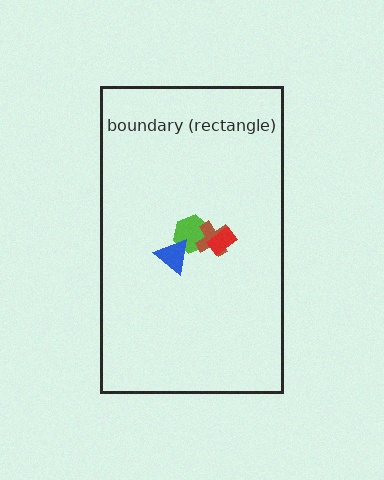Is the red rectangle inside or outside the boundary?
Inside.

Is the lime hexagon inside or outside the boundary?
Inside.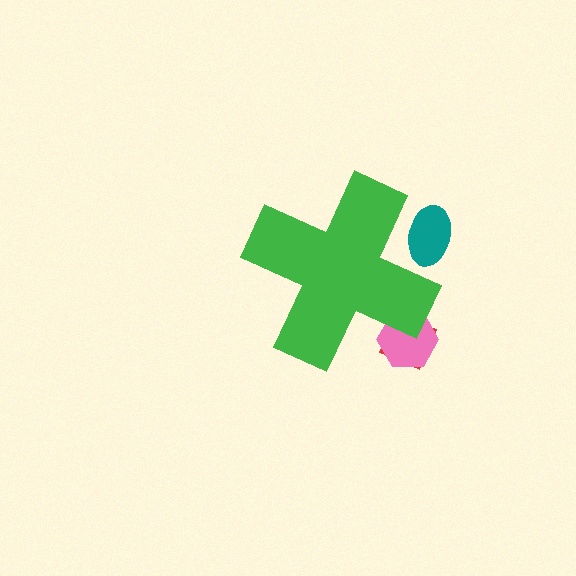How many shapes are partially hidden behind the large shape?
3 shapes are partially hidden.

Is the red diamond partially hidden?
Yes, the red diamond is partially hidden behind the green cross.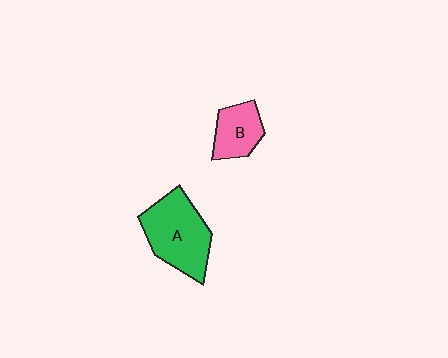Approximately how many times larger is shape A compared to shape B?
Approximately 1.8 times.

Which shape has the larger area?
Shape A (green).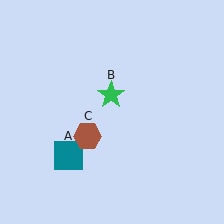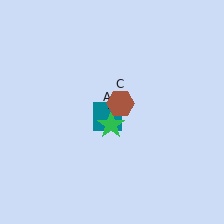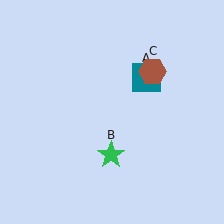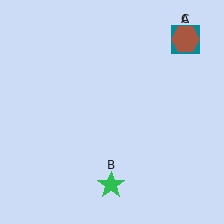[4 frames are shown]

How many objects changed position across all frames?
3 objects changed position: teal square (object A), green star (object B), brown hexagon (object C).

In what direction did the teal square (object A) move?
The teal square (object A) moved up and to the right.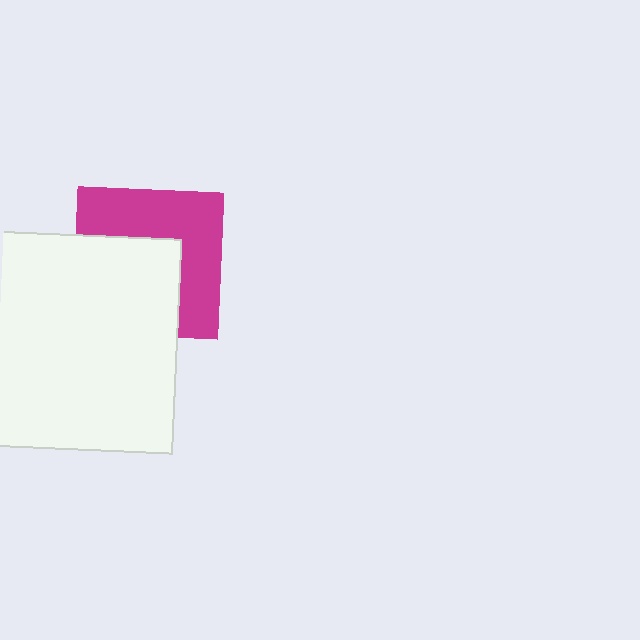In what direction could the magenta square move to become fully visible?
The magenta square could move toward the upper-right. That would shift it out from behind the white square entirely.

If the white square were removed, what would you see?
You would see the complete magenta square.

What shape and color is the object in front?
The object in front is a white square.